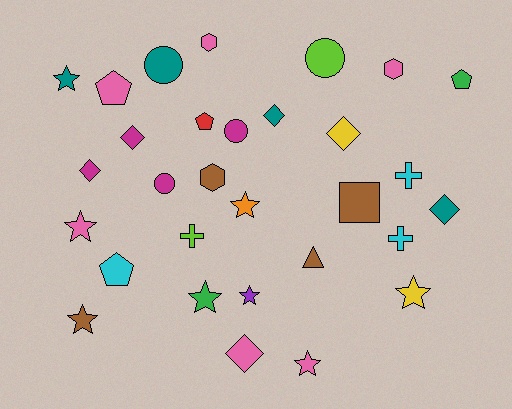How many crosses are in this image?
There are 3 crosses.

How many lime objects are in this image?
There are 2 lime objects.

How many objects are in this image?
There are 30 objects.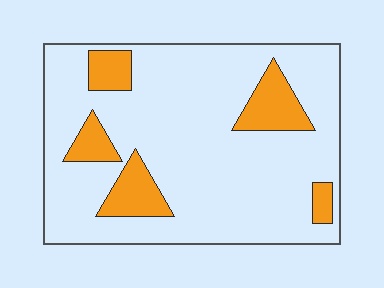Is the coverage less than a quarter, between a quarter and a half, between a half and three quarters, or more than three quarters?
Less than a quarter.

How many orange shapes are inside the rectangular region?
5.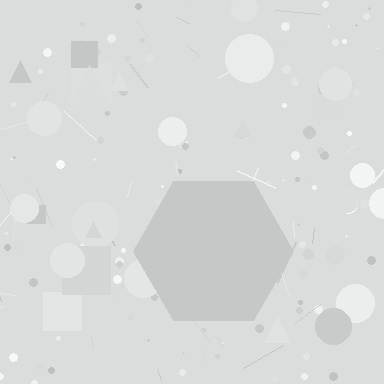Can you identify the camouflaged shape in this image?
The camouflaged shape is a hexagon.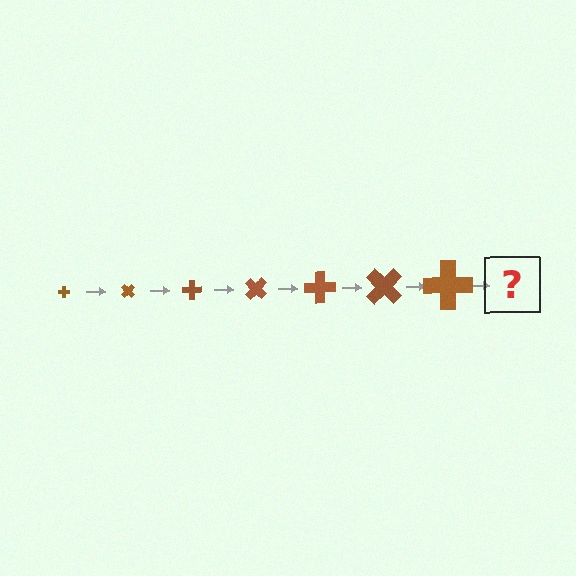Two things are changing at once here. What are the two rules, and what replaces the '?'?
The two rules are that the cross grows larger each step and it rotates 45 degrees each step. The '?' should be a cross, larger than the previous one and rotated 315 degrees from the start.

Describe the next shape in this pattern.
It should be a cross, larger than the previous one and rotated 315 degrees from the start.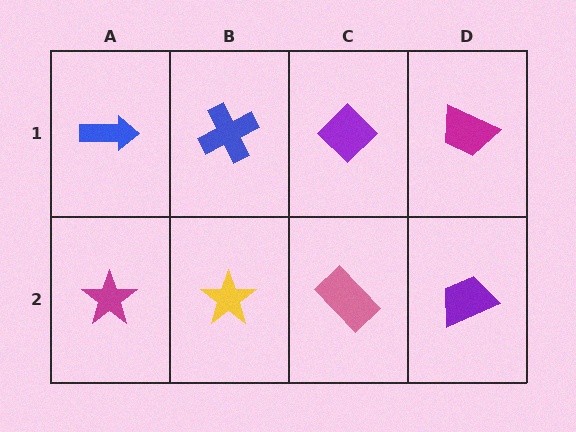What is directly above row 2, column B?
A blue cross.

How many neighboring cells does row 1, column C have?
3.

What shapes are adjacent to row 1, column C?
A pink rectangle (row 2, column C), a blue cross (row 1, column B), a magenta trapezoid (row 1, column D).